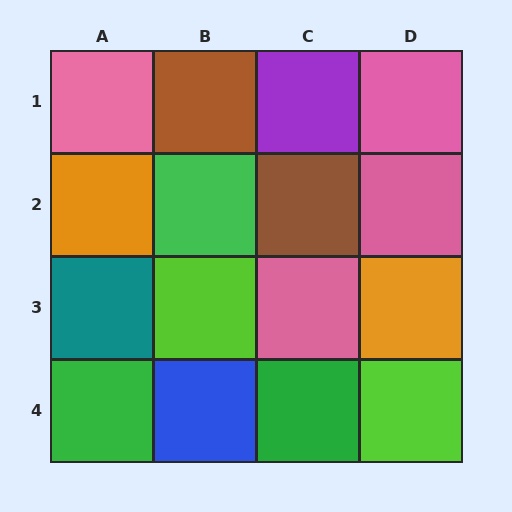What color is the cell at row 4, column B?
Blue.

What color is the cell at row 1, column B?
Brown.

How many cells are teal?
1 cell is teal.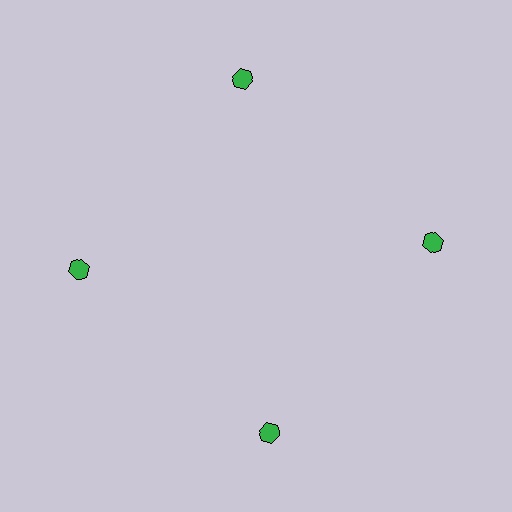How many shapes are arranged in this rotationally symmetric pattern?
There are 4 shapes, arranged in 4 groups of 1.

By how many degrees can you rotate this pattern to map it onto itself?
The pattern maps onto itself every 90 degrees of rotation.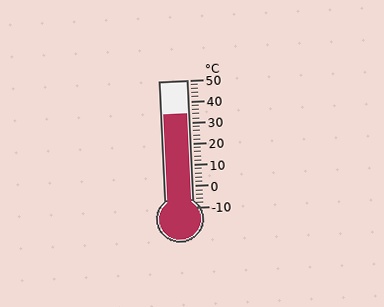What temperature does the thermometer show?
The thermometer shows approximately 34°C.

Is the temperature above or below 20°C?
The temperature is above 20°C.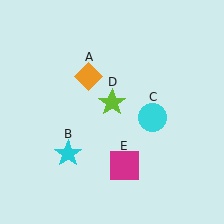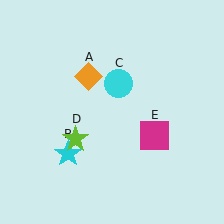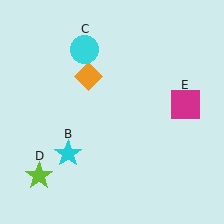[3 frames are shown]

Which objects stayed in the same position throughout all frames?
Orange diamond (object A) and cyan star (object B) remained stationary.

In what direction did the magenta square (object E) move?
The magenta square (object E) moved up and to the right.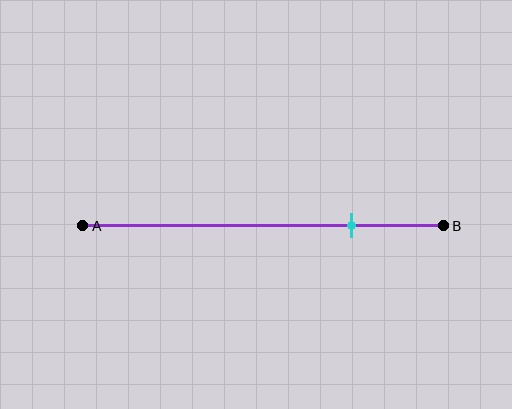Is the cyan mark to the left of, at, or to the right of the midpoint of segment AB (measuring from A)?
The cyan mark is to the right of the midpoint of segment AB.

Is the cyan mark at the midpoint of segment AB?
No, the mark is at about 75% from A, not at the 50% midpoint.